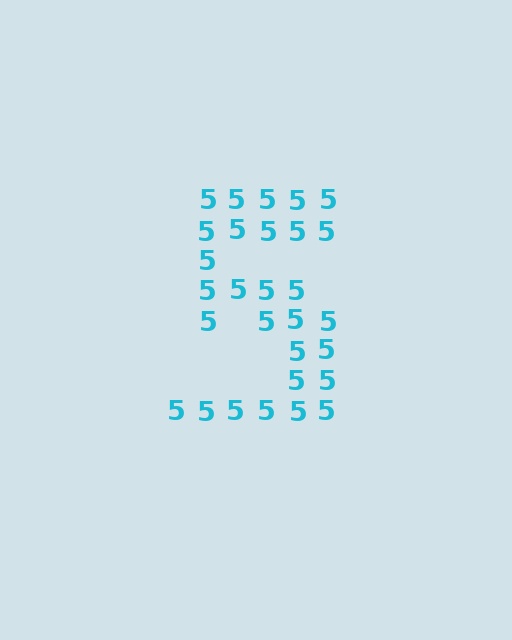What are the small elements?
The small elements are digit 5's.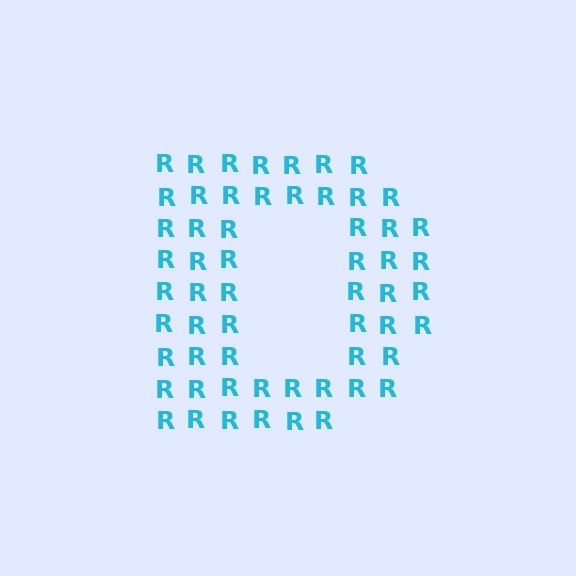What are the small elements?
The small elements are letter R's.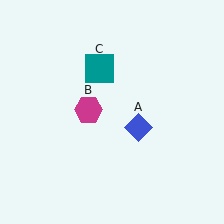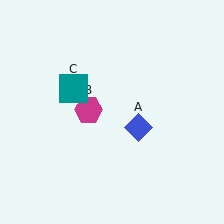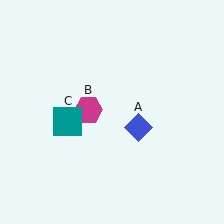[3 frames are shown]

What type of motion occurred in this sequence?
The teal square (object C) rotated counterclockwise around the center of the scene.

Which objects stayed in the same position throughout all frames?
Blue diamond (object A) and magenta hexagon (object B) remained stationary.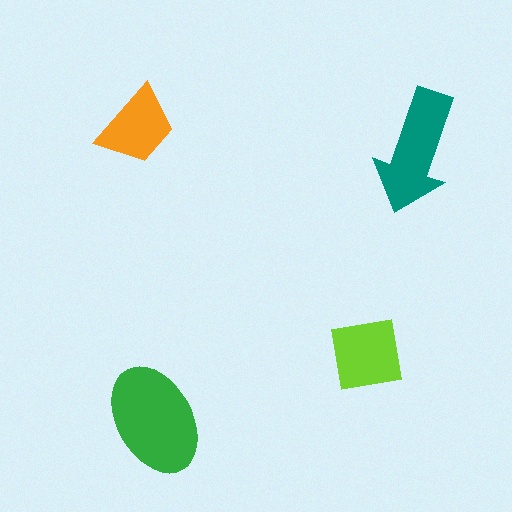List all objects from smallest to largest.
The orange trapezoid, the lime square, the teal arrow, the green ellipse.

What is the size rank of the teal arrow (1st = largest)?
2nd.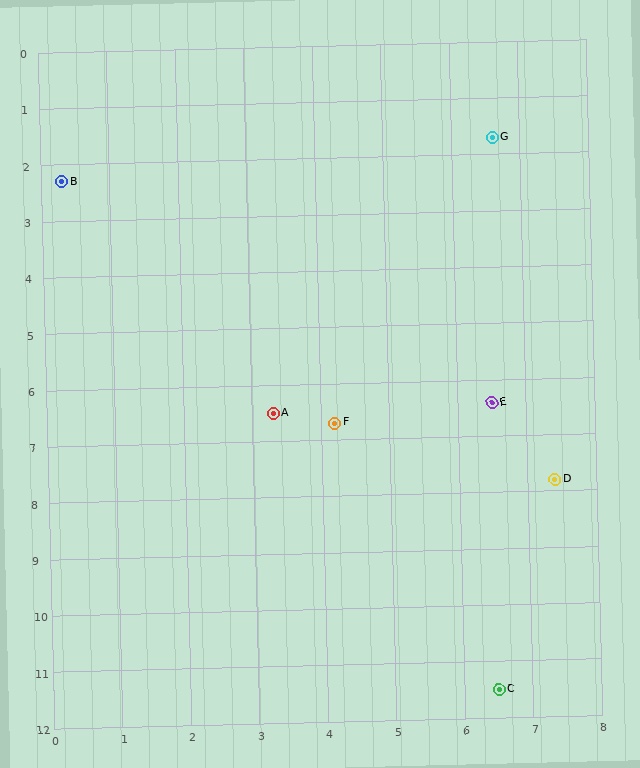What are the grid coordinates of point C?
Point C is at approximately (6.5, 11.5).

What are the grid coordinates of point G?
Point G is at approximately (6.6, 1.7).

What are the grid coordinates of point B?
Point B is at approximately (0.3, 2.3).